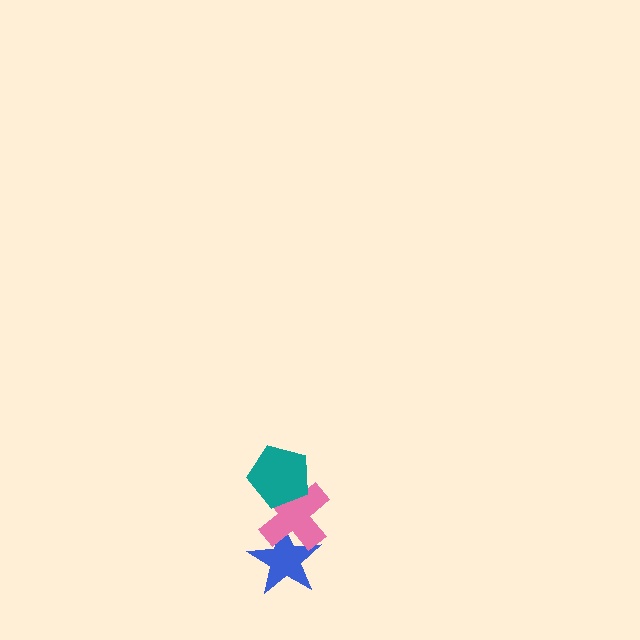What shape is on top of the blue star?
The pink cross is on top of the blue star.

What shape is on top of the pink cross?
The teal pentagon is on top of the pink cross.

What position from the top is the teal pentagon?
The teal pentagon is 1st from the top.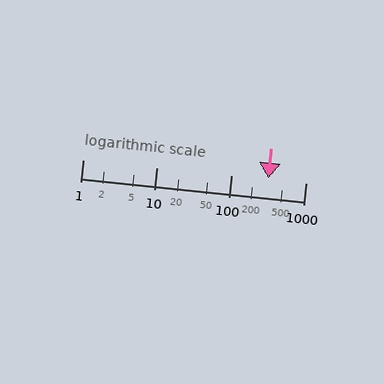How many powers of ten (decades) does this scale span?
The scale spans 3 decades, from 1 to 1000.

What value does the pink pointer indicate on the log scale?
The pointer indicates approximately 310.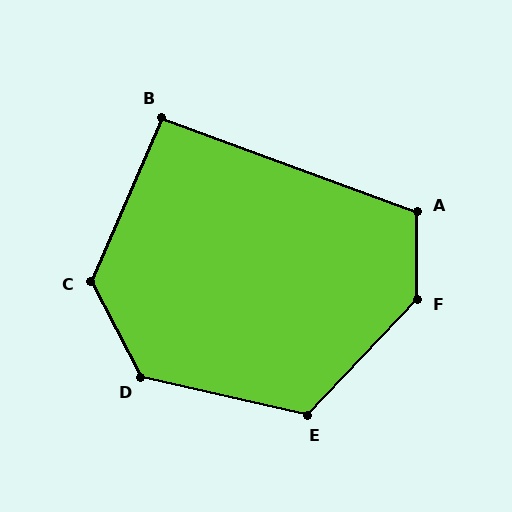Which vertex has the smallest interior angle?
B, at approximately 93 degrees.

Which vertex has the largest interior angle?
F, at approximately 136 degrees.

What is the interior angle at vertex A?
Approximately 110 degrees (obtuse).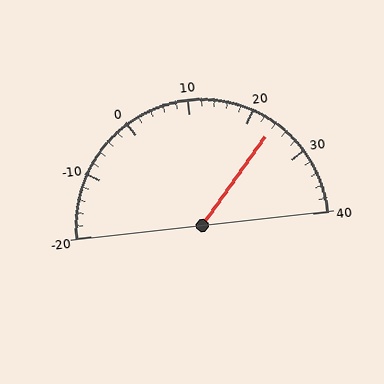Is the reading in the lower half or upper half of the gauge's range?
The reading is in the upper half of the range (-20 to 40).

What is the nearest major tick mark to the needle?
The nearest major tick mark is 20.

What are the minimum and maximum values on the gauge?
The gauge ranges from -20 to 40.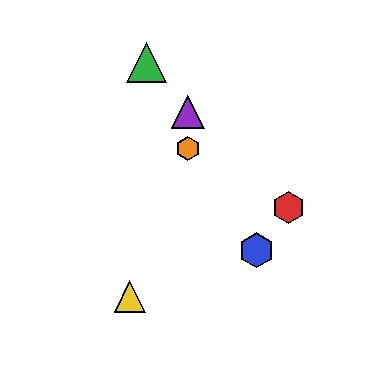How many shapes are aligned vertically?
2 shapes (the purple triangle, the orange hexagon) are aligned vertically.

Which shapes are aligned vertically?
The purple triangle, the orange hexagon are aligned vertically.